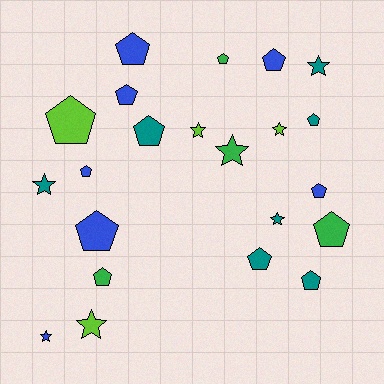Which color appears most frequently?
Teal, with 7 objects.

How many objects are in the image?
There are 22 objects.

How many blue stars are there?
There is 1 blue star.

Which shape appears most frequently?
Pentagon, with 14 objects.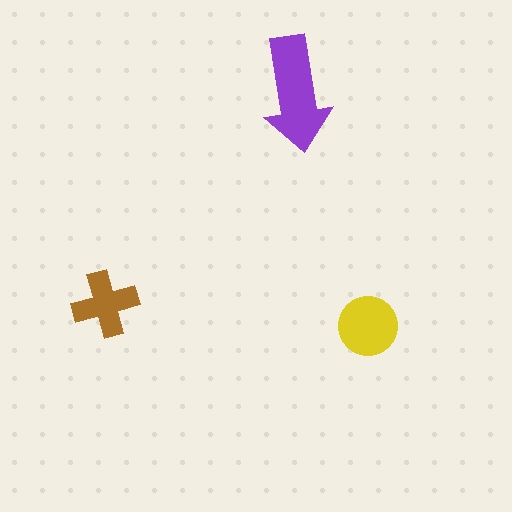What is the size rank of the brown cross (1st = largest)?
3rd.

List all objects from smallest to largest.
The brown cross, the yellow circle, the purple arrow.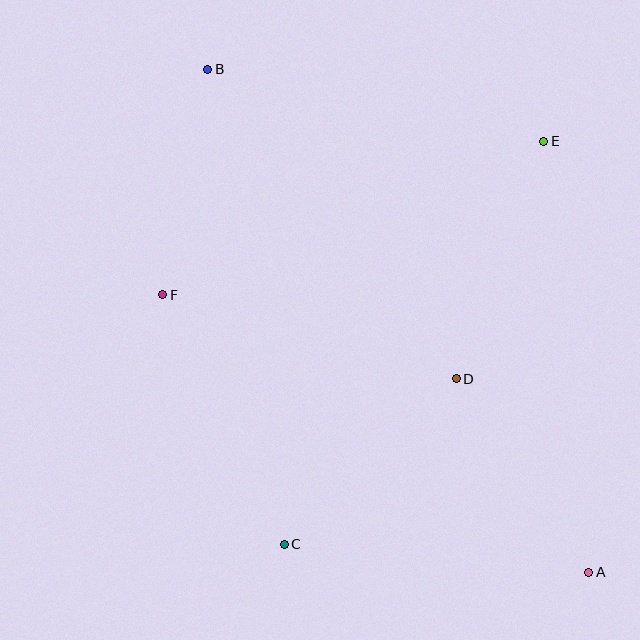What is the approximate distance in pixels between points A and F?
The distance between A and F is approximately 508 pixels.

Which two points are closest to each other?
Points B and F are closest to each other.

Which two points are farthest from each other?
Points A and B are farthest from each other.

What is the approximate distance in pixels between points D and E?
The distance between D and E is approximately 253 pixels.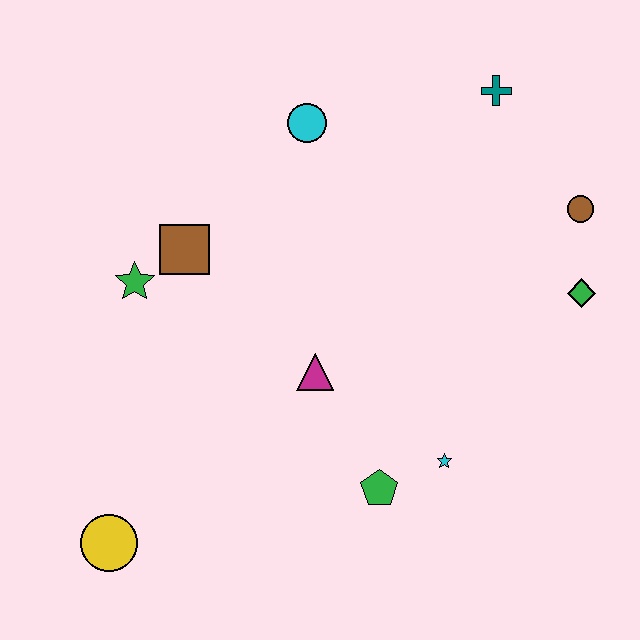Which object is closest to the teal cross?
The brown circle is closest to the teal cross.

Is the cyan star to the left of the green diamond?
Yes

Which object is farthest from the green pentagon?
The teal cross is farthest from the green pentagon.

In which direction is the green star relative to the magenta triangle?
The green star is to the left of the magenta triangle.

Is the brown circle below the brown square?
No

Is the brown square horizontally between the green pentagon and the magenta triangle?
No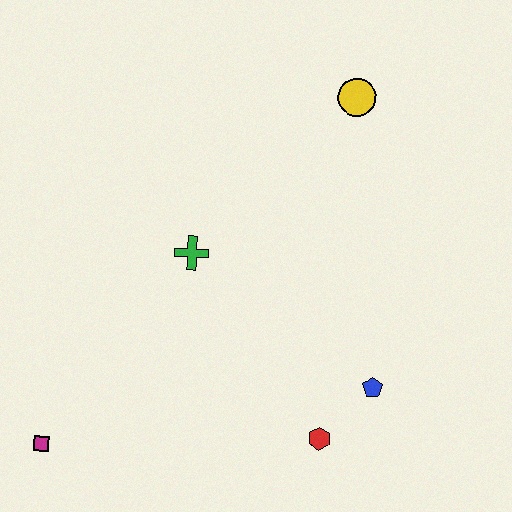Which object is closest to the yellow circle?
The green cross is closest to the yellow circle.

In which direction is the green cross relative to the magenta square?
The green cross is above the magenta square.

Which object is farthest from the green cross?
The magenta square is farthest from the green cross.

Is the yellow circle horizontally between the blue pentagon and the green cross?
Yes